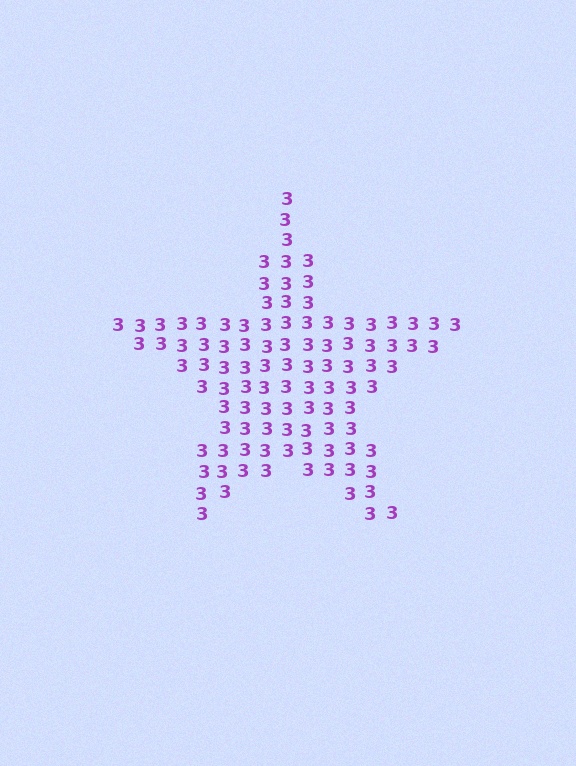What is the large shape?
The large shape is a star.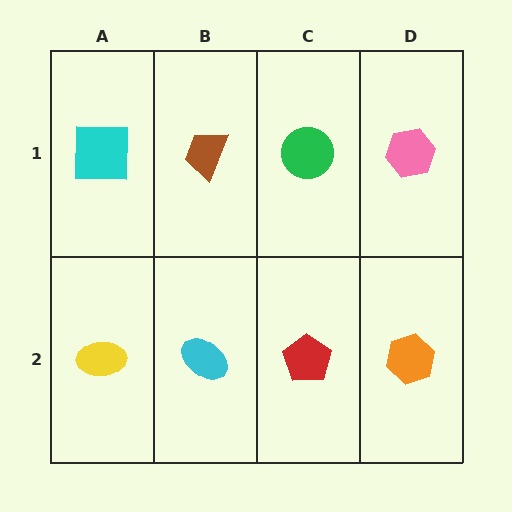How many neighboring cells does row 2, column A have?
2.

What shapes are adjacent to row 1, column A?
A yellow ellipse (row 2, column A), a brown trapezoid (row 1, column B).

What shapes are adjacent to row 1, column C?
A red pentagon (row 2, column C), a brown trapezoid (row 1, column B), a pink hexagon (row 1, column D).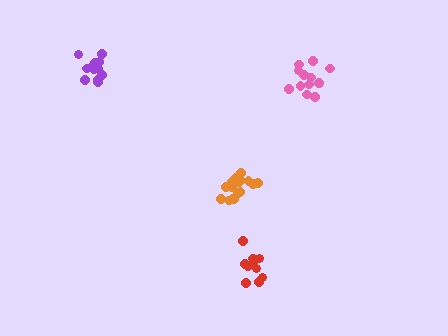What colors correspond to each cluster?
The clusters are colored: pink, purple, orange, red.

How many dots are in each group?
Group 1: 13 dots, Group 2: 12 dots, Group 3: 16 dots, Group 4: 10 dots (51 total).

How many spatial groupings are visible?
There are 4 spatial groupings.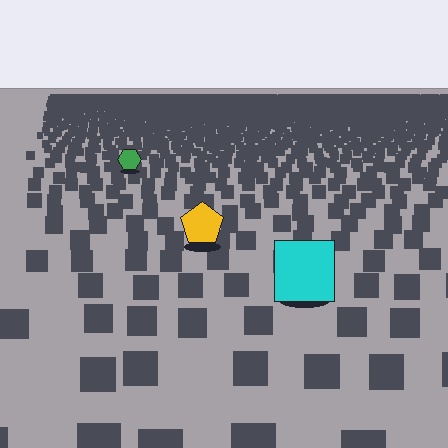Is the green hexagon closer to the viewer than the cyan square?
No. The cyan square is closer — you can tell from the texture gradient: the ground texture is coarser near it.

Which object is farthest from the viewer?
The green hexagon is farthest from the viewer. It appears smaller and the ground texture around it is denser.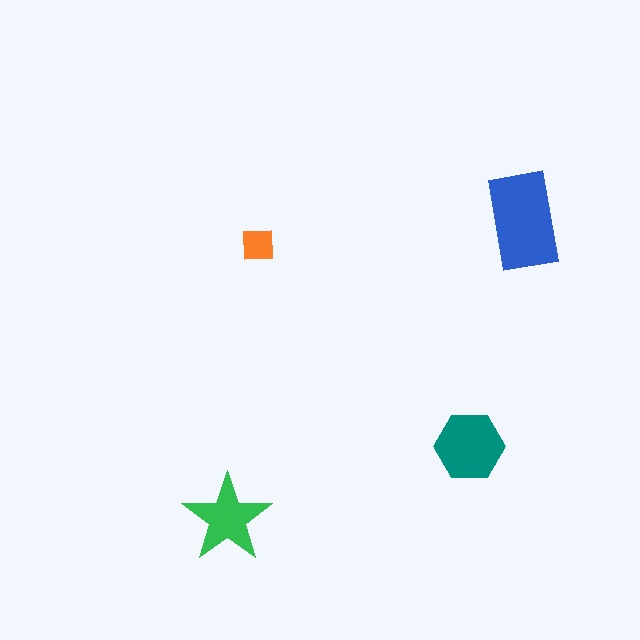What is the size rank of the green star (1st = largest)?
3rd.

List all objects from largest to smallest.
The blue rectangle, the teal hexagon, the green star, the orange square.